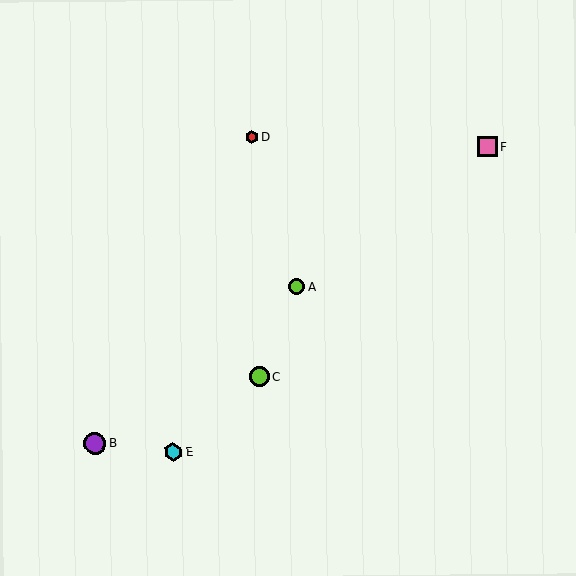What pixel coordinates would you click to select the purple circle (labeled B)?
Click at (95, 443) to select the purple circle B.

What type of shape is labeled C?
Shape C is a lime circle.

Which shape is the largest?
The purple circle (labeled B) is the largest.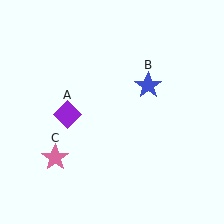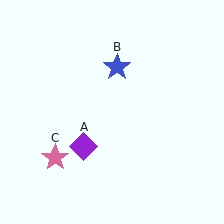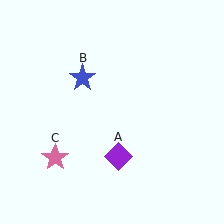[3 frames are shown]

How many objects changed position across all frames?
2 objects changed position: purple diamond (object A), blue star (object B).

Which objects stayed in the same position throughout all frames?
Pink star (object C) remained stationary.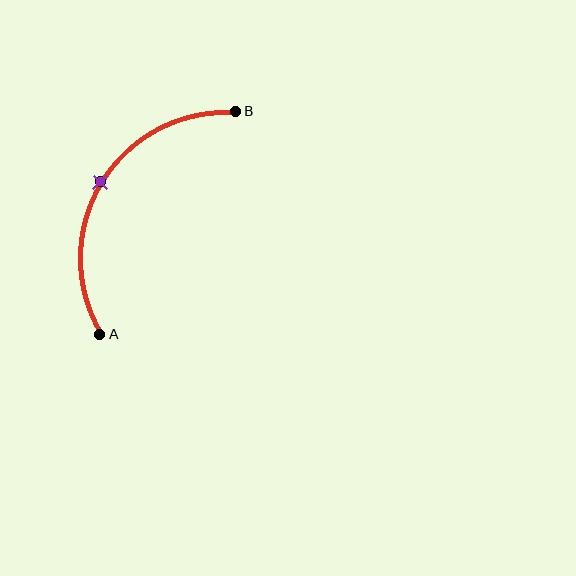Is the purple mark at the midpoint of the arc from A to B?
Yes. The purple mark lies on the arc at equal arc-length from both A and B — it is the arc midpoint.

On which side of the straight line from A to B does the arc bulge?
The arc bulges to the left of the straight line connecting A and B.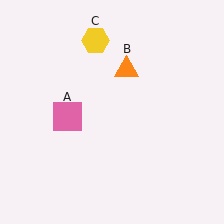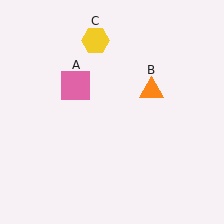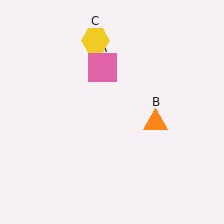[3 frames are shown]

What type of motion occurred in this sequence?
The pink square (object A), orange triangle (object B) rotated clockwise around the center of the scene.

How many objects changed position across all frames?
2 objects changed position: pink square (object A), orange triangle (object B).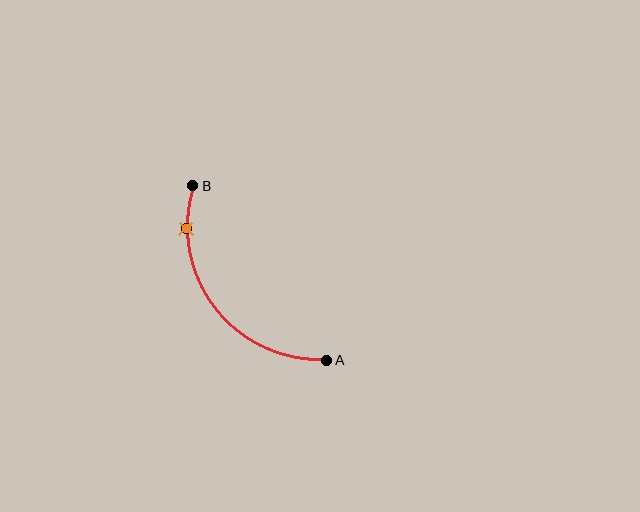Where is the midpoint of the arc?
The arc midpoint is the point on the curve farthest from the straight line joining A and B. It sits below and to the left of that line.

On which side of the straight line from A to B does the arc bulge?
The arc bulges below and to the left of the straight line connecting A and B.